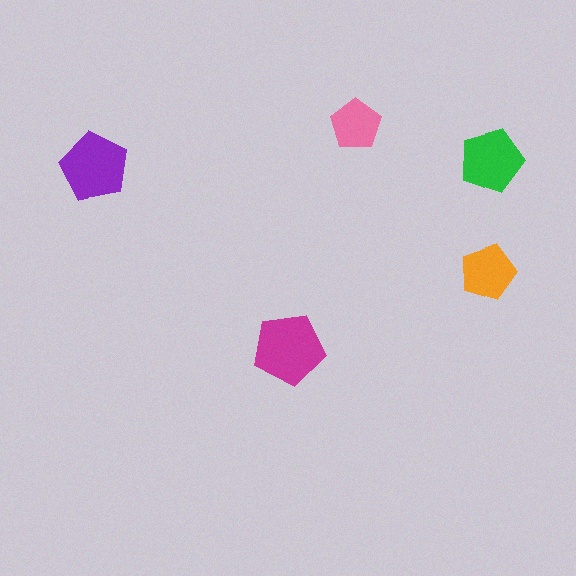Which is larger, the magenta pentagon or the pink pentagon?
The magenta one.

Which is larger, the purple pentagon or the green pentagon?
The purple one.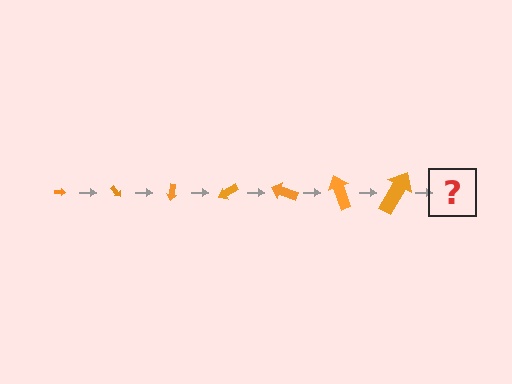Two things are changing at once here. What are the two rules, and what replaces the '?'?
The two rules are that the arrow grows larger each step and it rotates 50 degrees each step. The '?' should be an arrow, larger than the previous one and rotated 350 degrees from the start.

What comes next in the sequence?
The next element should be an arrow, larger than the previous one and rotated 350 degrees from the start.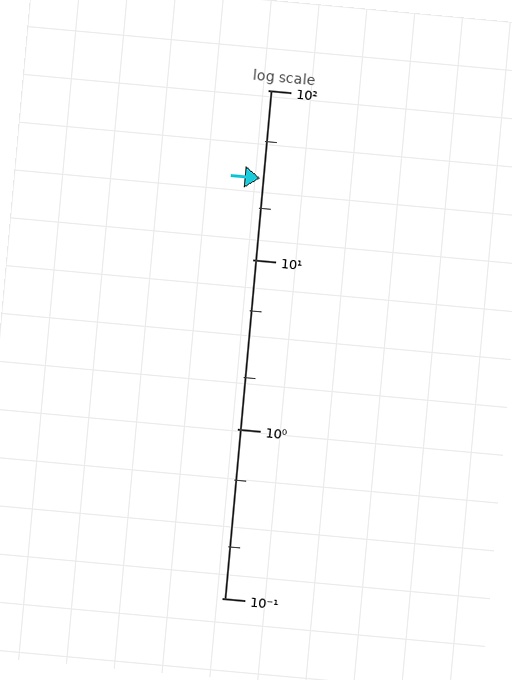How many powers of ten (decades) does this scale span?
The scale spans 3 decades, from 0.1 to 100.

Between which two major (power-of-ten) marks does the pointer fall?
The pointer is between 10 and 100.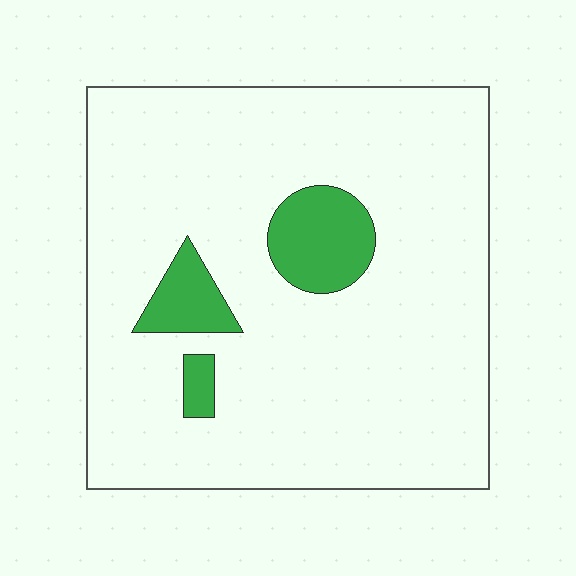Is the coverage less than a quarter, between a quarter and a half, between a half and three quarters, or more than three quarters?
Less than a quarter.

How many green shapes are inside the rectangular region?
3.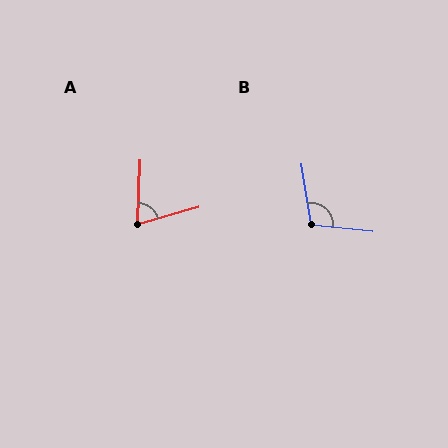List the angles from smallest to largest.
A (72°), B (106°).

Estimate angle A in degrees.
Approximately 72 degrees.